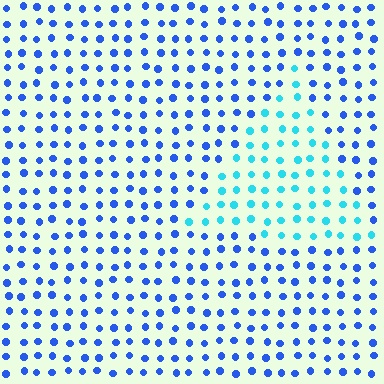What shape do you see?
I see a triangle.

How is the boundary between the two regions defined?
The boundary is defined purely by a slight shift in hue (about 40 degrees). Spacing, size, and orientation are identical on both sides.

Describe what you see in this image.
The image is filled with small blue elements in a uniform arrangement. A triangle-shaped region is visible where the elements are tinted to a slightly different hue, forming a subtle color boundary.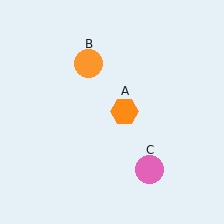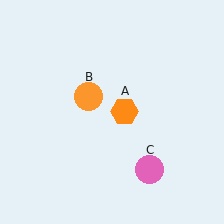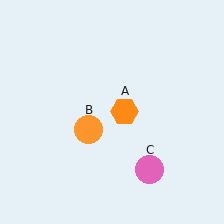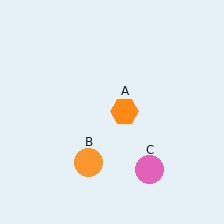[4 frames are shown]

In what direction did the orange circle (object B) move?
The orange circle (object B) moved down.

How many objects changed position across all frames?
1 object changed position: orange circle (object B).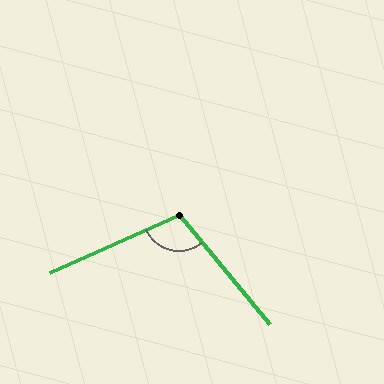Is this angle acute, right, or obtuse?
It is obtuse.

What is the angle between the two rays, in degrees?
Approximately 106 degrees.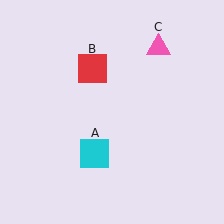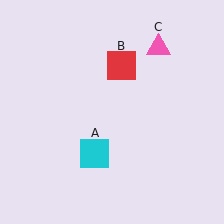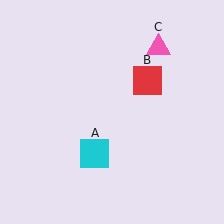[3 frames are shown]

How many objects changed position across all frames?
1 object changed position: red square (object B).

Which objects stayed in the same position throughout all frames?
Cyan square (object A) and pink triangle (object C) remained stationary.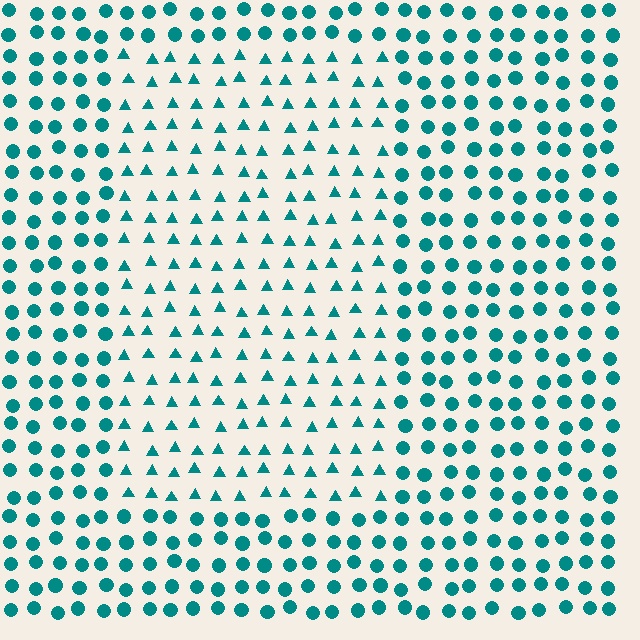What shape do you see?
I see a rectangle.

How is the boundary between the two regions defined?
The boundary is defined by a change in element shape: triangles inside vs. circles outside. All elements share the same color and spacing.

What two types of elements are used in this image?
The image uses triangles inside the rectangle region and circles outside it.